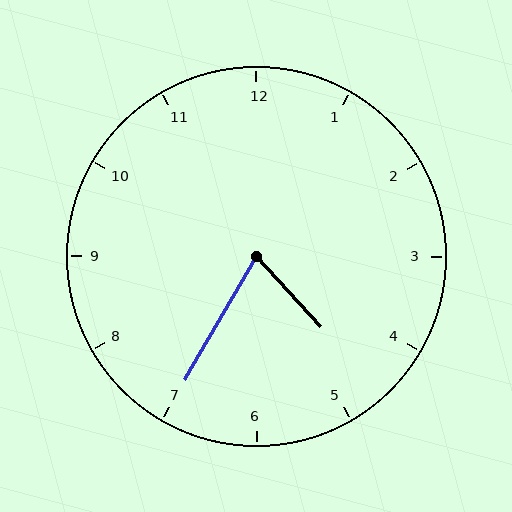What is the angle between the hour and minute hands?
Approximately 72 degrees.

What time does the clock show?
4:35.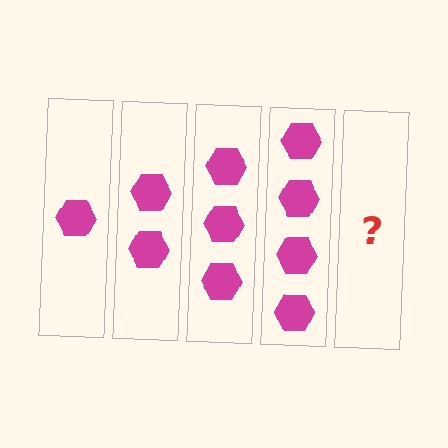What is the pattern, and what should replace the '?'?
The pattern is that each step adds one more hexagon. The '?' should be 5 hexagons.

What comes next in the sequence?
The next element should be 5 hexagons.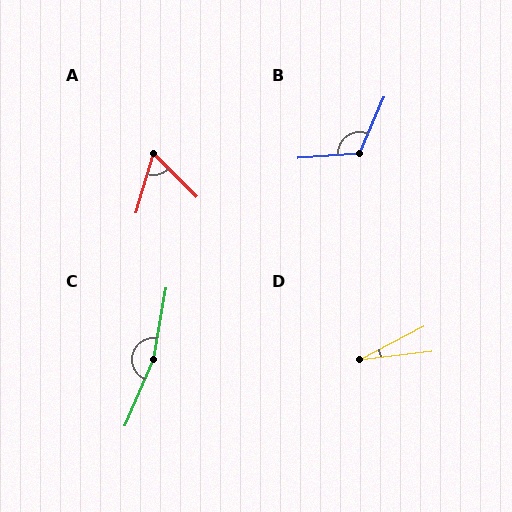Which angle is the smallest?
D, at approximately 21 degrees.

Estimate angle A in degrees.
Approximately 62 degrees.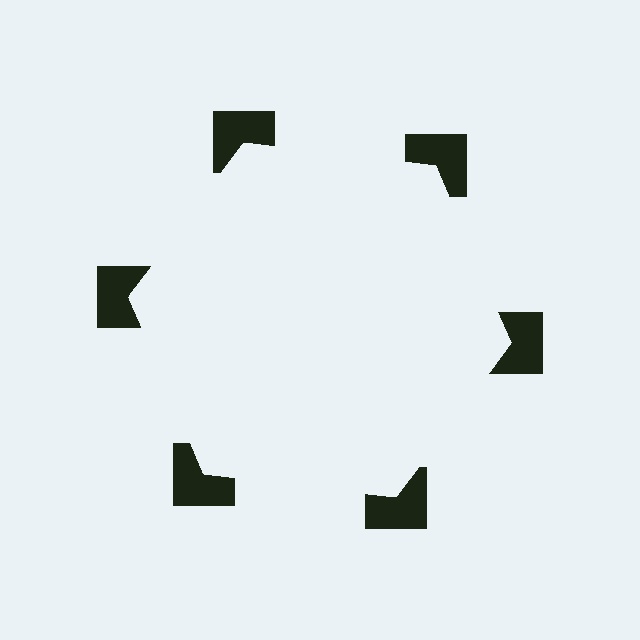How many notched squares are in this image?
There are 6 — one at each vertex of the illusory hexagon.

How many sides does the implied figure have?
6 sides.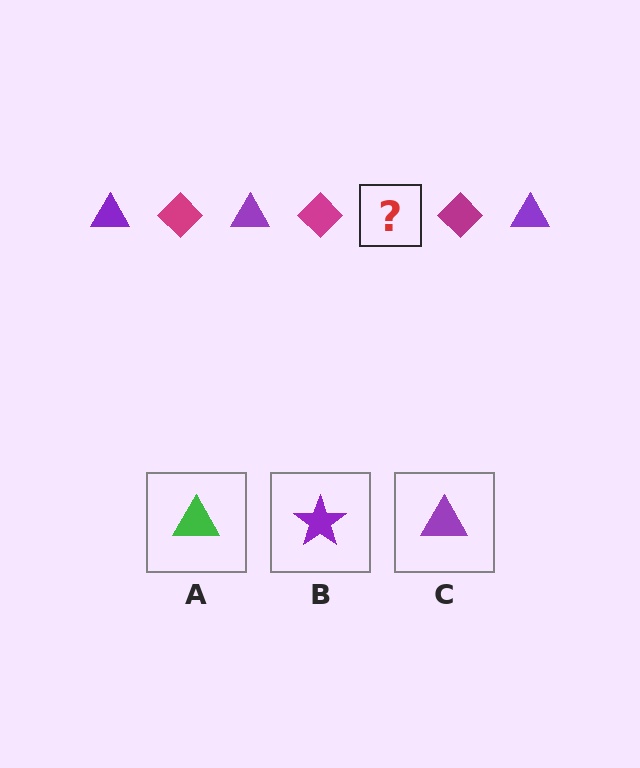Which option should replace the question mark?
Option C.